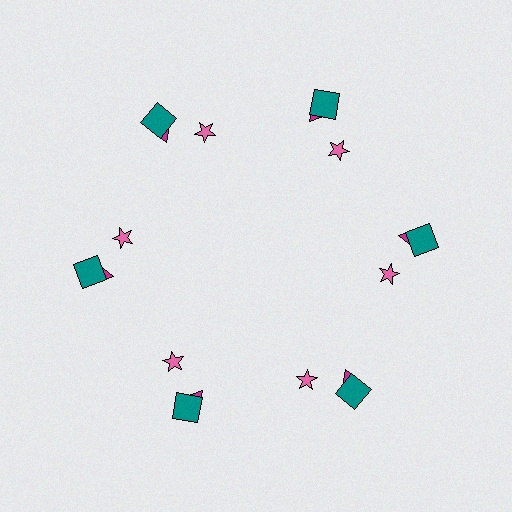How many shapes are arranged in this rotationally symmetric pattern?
There are 18 shapes, arranged in 6 groups of 3.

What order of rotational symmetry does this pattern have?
This pattern has 6-fold rotational symmetry.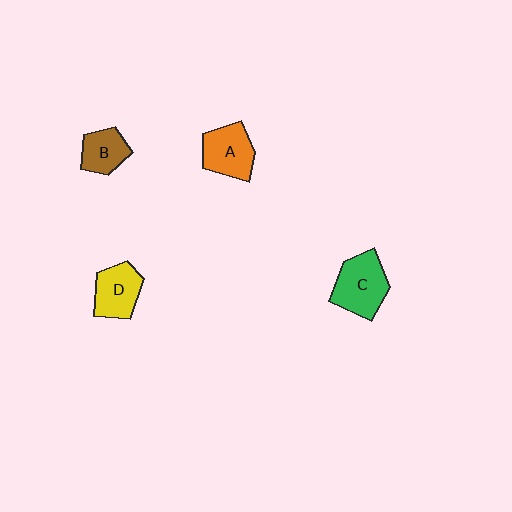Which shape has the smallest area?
Shape B (brown).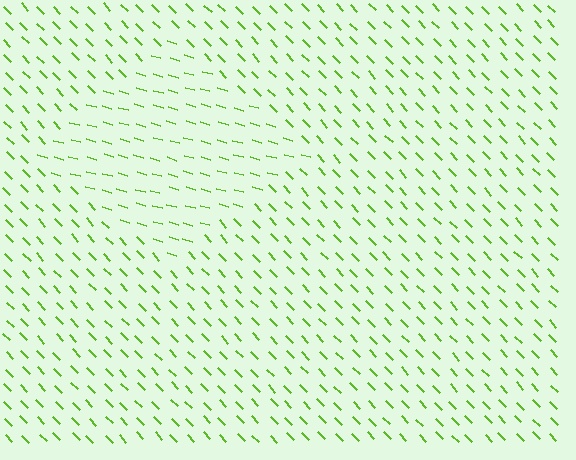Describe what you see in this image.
The image is filled with small lime line segments. A diamond region in the image has lines oriented differently from the surrounding lines, creating a visible texture boundary.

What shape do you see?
I see a diamond.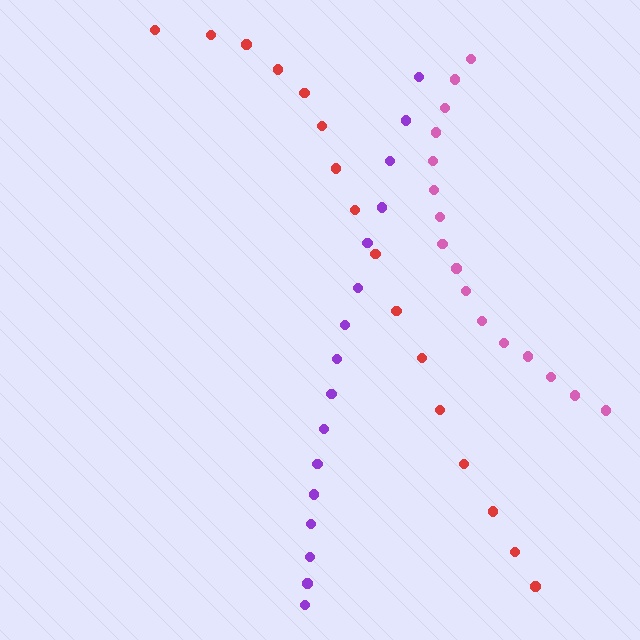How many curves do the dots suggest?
There are 3 distinct paths.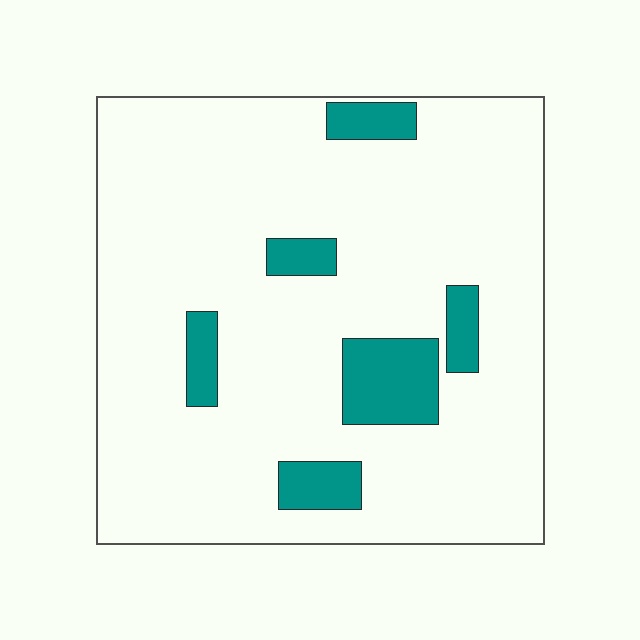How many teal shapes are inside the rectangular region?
6.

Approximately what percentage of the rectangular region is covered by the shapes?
Approximately 10%.